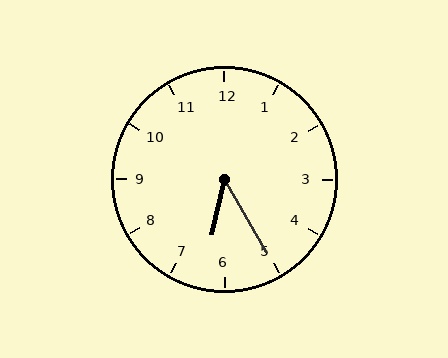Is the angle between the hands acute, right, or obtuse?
It is acute.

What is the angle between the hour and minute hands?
Approximately 42 degrees.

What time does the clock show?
6:25.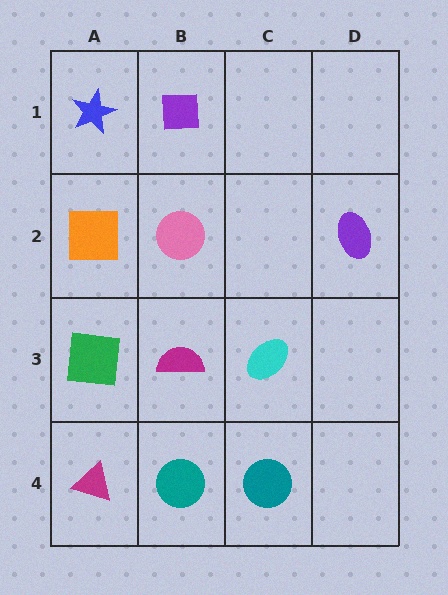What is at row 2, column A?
An orange square.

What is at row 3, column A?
A green square.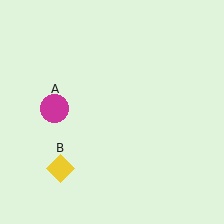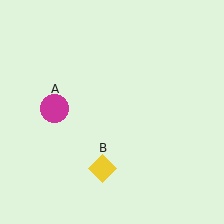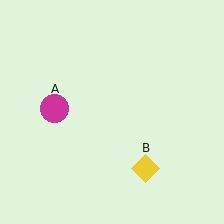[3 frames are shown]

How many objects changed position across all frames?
1 object changed position: yellow diamond (object B).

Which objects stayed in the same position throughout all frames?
Magenta circle (object A) remained stationary.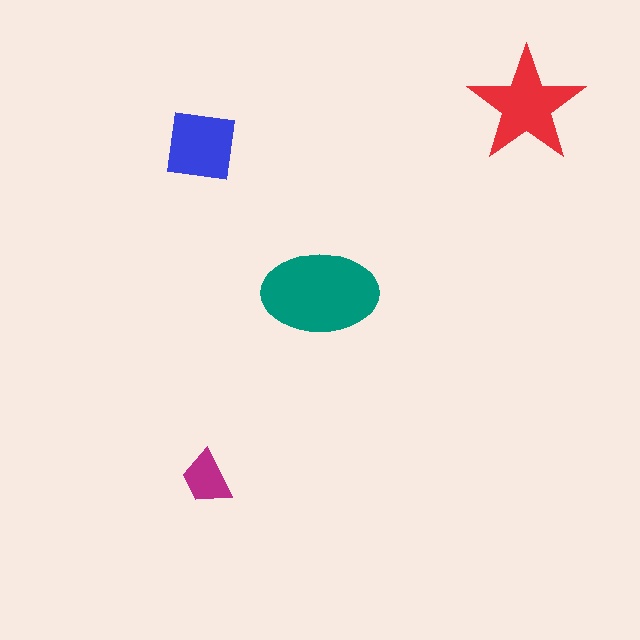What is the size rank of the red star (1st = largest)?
2nd.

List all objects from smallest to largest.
The magenta trapezoid, the blue square, the red star, the teal ellipse.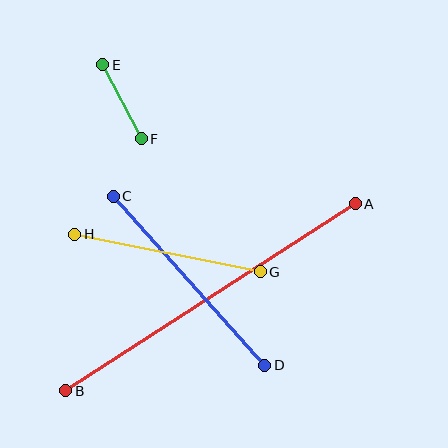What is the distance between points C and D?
The distance is approximately 227 pixels.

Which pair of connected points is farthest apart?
Points A and B are farthest apart.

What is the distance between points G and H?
The distance is approximately 189 pixels.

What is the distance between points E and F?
The distance is approximately 84 pixels.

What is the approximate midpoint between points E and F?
The midpoint is at approximately (122, 102) pixels.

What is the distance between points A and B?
The distance is approximately 345 pixels.